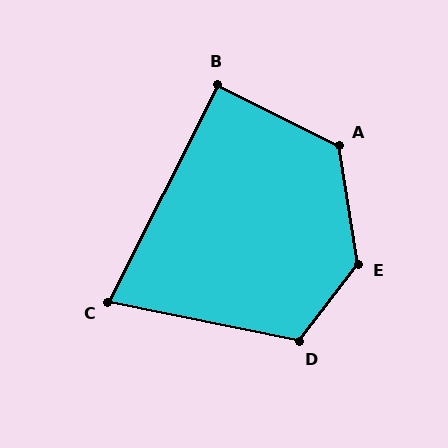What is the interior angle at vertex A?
Approximately 125 degrees (obtuse).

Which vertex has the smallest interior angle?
C, at approximately 75 degrees.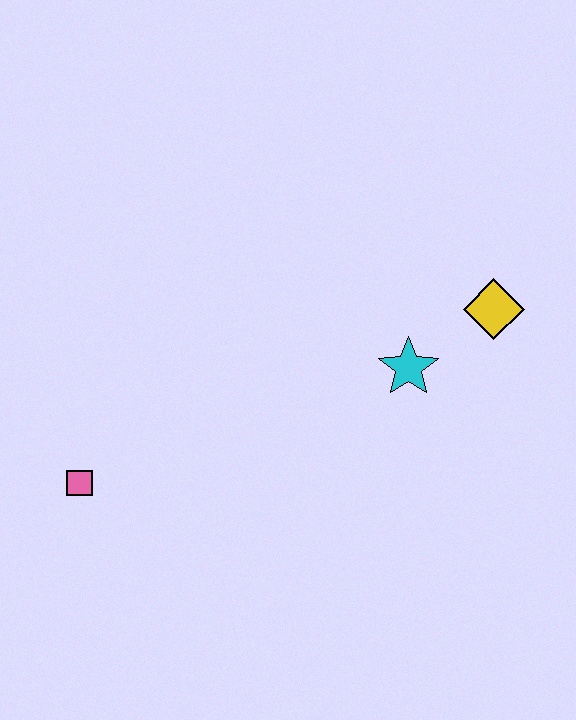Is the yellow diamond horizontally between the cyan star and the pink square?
No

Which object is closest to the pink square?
The cyan star is closest to the pink square.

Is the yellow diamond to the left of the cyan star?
No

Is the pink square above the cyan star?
No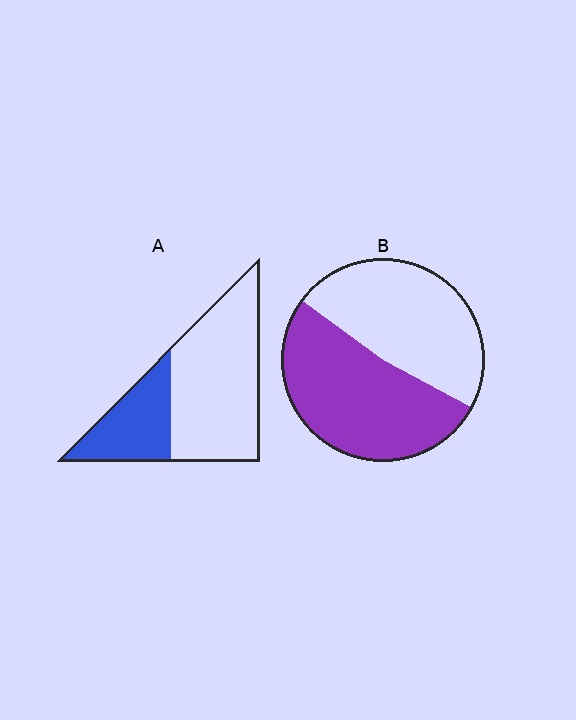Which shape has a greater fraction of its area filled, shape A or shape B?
Shape B.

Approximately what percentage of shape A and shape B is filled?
A is approximately 30% and B is approximately 50%.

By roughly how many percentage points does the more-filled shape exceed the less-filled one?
By roughly 20 percentage points (B over A).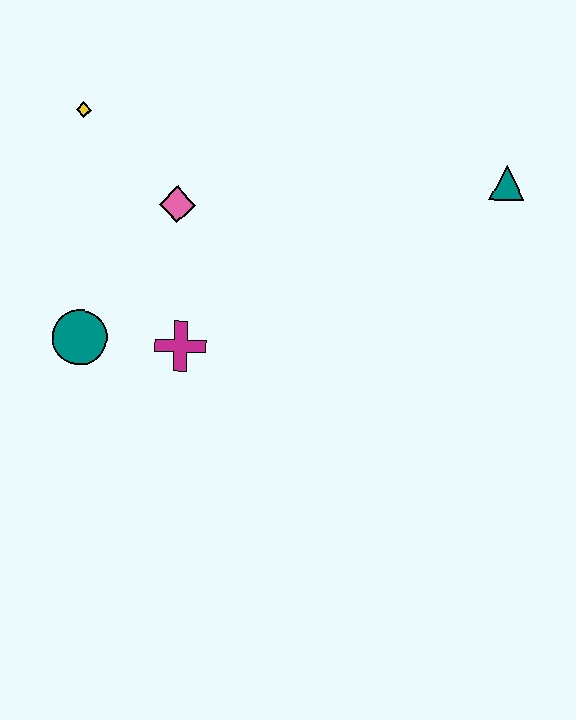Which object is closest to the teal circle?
The magenta cross is closest to the teal circle.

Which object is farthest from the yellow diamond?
The teal triangle is farthest from the yellow diamond.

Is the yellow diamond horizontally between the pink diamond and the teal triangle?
No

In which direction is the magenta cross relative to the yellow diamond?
The magenta cross is below the yellow diamond.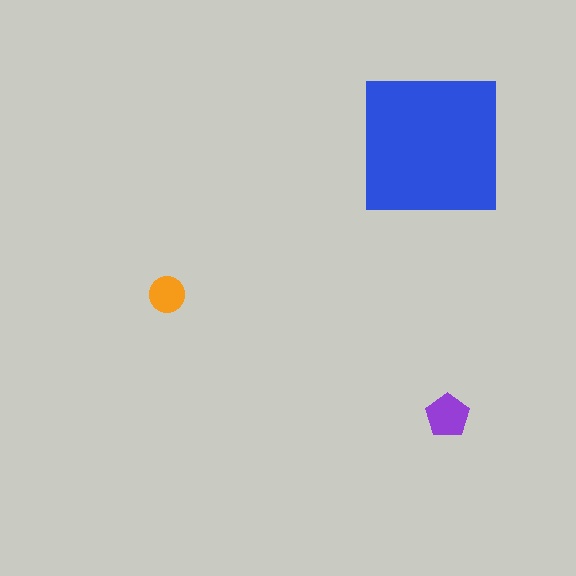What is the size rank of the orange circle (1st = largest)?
3rd.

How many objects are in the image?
There are 3 objects in the image.